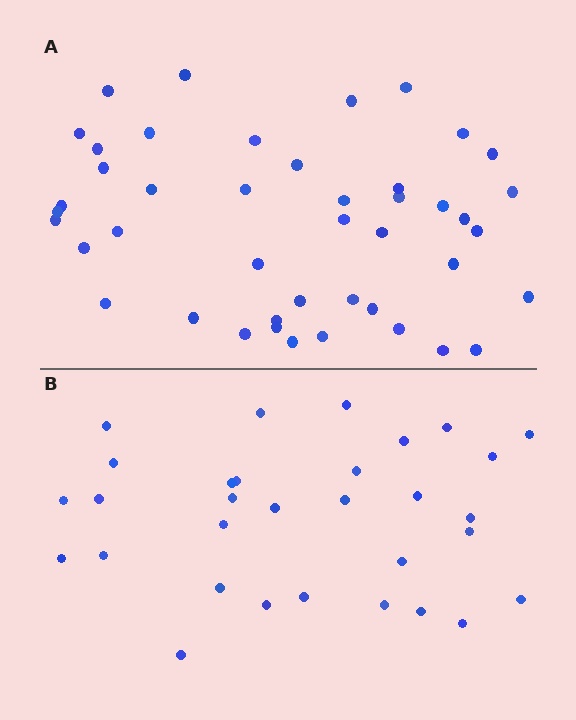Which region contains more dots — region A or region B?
Region A (the top region) has more dots.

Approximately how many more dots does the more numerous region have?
Region A has approximately 15 more dots than region B.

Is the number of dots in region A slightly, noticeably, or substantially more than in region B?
Region A has noticeably more, but not dramatically so. The ratio is roughly 1.4 to 1.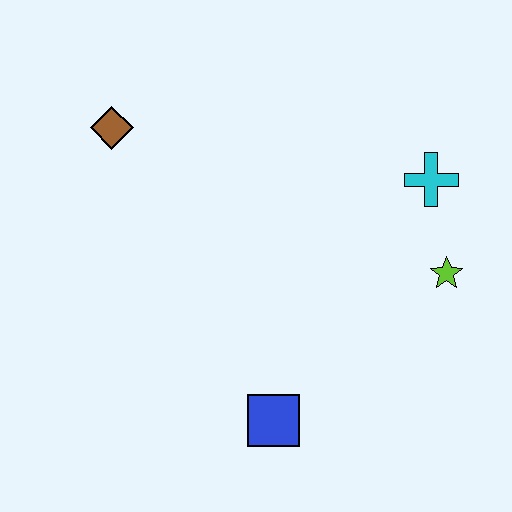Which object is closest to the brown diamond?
The cyan cross is closest to the brown diamond.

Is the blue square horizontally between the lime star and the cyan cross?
No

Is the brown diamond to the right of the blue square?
No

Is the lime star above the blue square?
Yes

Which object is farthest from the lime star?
The brown diamond is farthest from the lime star.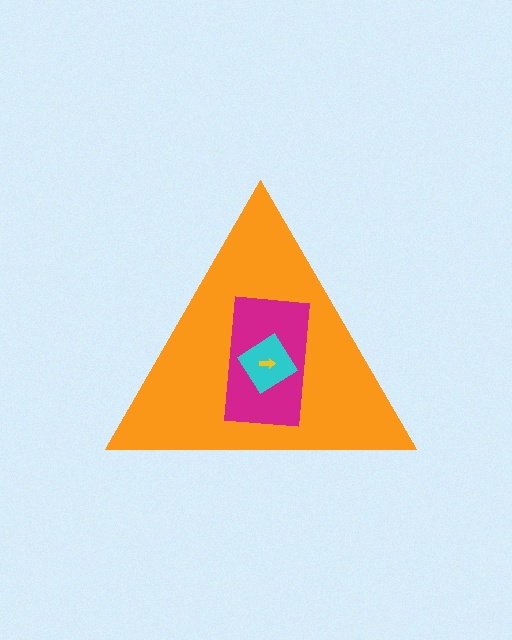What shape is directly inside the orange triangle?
The magenta rectangle.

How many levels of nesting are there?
4.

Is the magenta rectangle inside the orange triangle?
Yes.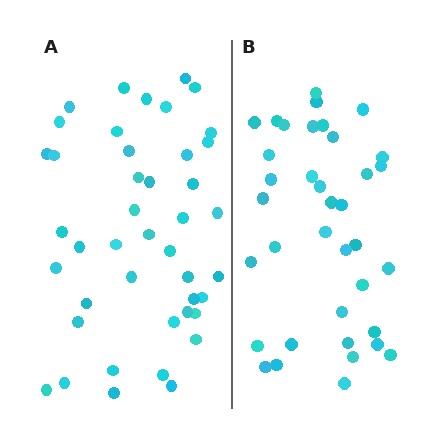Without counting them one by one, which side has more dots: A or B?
Region A (the left region) has more dots.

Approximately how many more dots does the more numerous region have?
Region A has about 6 more dots than region B.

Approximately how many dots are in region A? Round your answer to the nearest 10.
About 40 dots. (The exact count is 43, which rounds to 40.)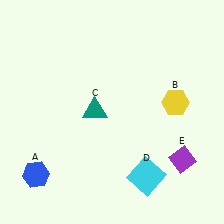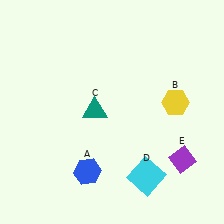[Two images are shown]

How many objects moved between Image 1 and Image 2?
1 object moved between the two images.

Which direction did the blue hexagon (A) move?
The blue hexagon (A) moved right.